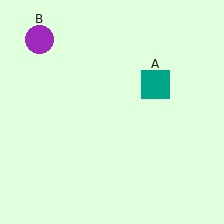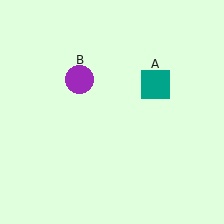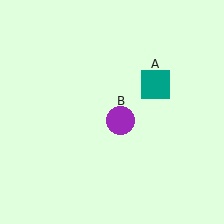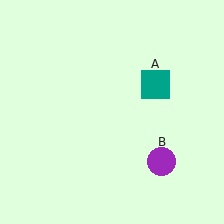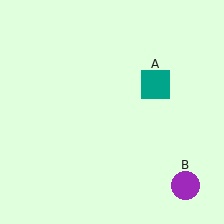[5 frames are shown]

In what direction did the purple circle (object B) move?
The purple circle (object B) moved down and to the right.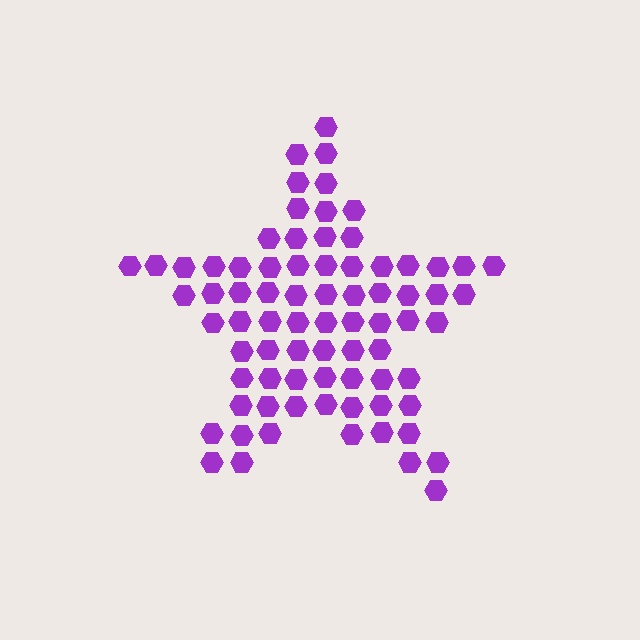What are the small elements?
The small elements are hexagons.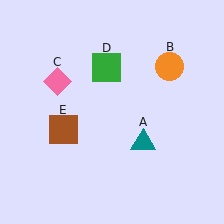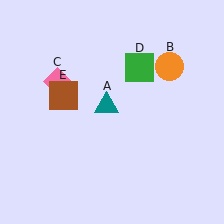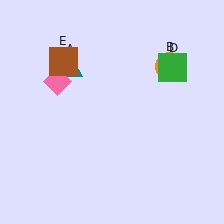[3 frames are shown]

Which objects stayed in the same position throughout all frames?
Orange circle (object B) and pink diamond (object C) remained stationary.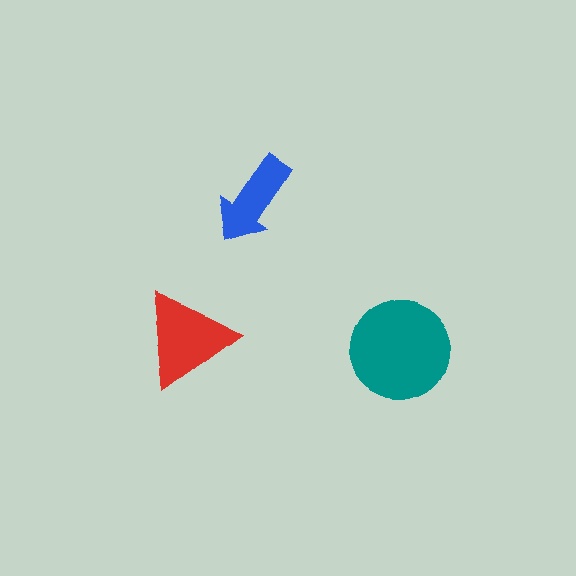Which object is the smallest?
The blue arrow.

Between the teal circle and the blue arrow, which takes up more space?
The teal circle.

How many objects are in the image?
There are 3 objects in the image.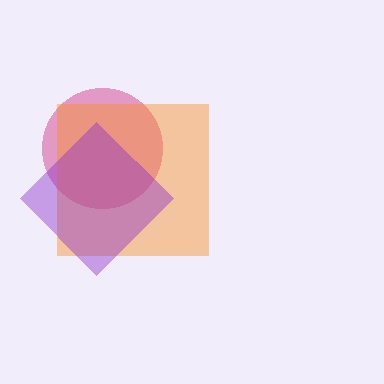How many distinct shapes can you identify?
There are 3 distinct shapes: a pink circle, an orange square, a purple diamond.